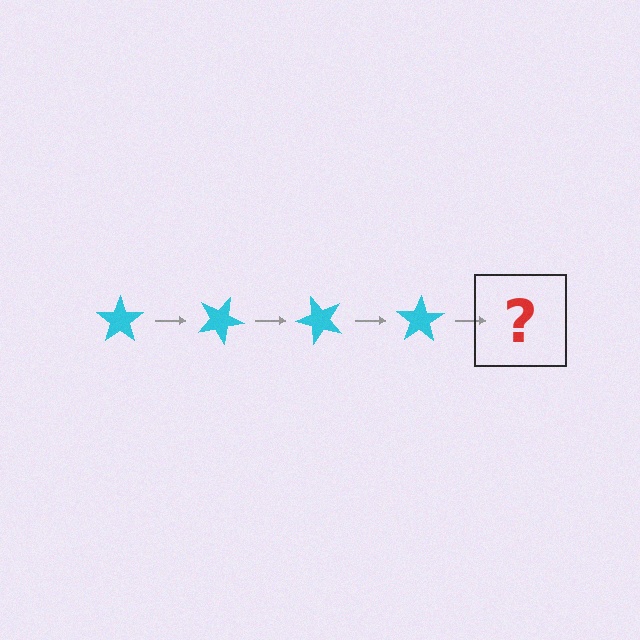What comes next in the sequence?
The next element should be a cyan star rotated 100 degrees.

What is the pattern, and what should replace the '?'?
The pattern is that the star rotates 25 degrees each step. The '?' should be a cyan star rotated 100 degrees.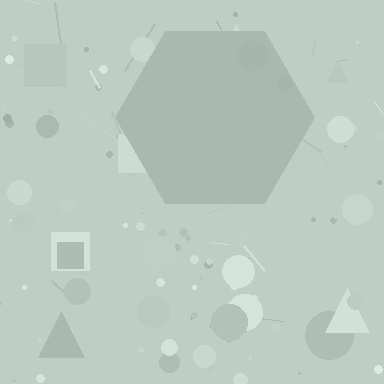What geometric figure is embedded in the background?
A hexagon is embedded in the background.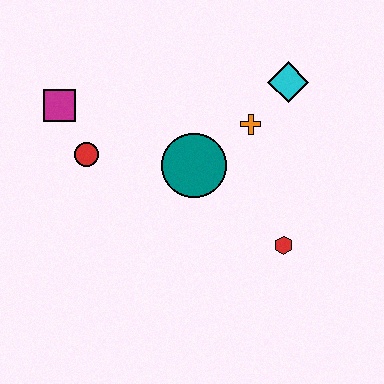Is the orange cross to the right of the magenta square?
Yes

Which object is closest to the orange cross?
The cyan diamond is closest to the orange cross.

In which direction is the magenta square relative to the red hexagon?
The magenta square is to the left of the red hexagon.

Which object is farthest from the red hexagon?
The magenta square is farthest from the red hexagon.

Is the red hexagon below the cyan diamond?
Yes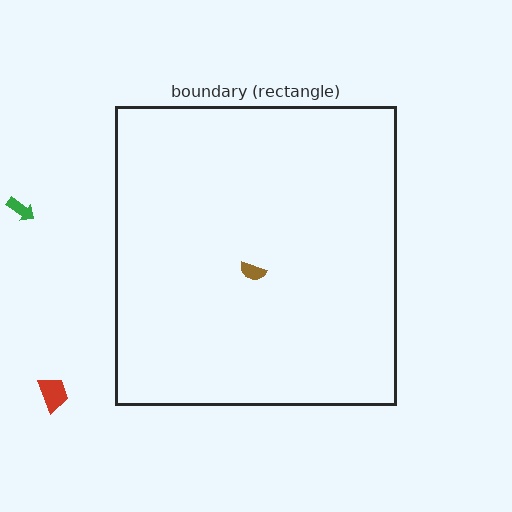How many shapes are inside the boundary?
1 inside, 2 outside.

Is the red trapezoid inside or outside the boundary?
Outside.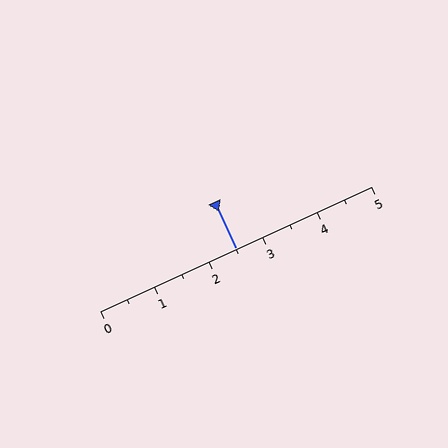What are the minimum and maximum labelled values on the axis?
The axis runs from 0 to 5.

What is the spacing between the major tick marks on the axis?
The major ticks are spaced 1 apart.